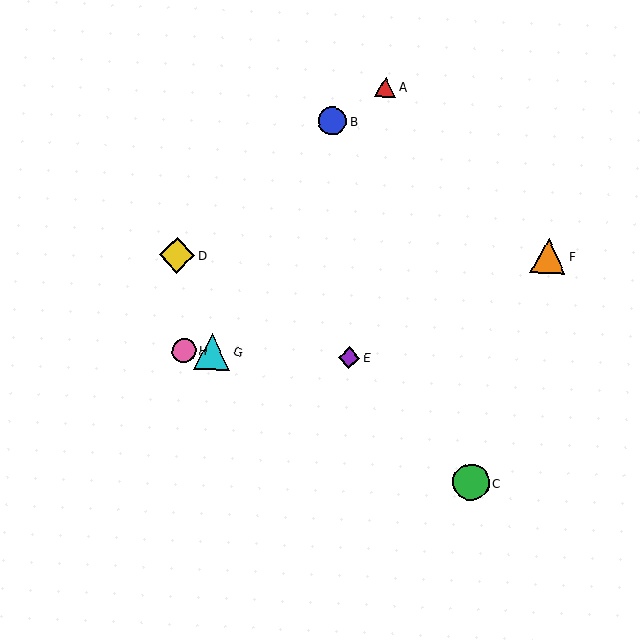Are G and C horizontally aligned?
No, G is at y≈352 and C is at y≈482.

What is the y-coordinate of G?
Object G is at y≈352.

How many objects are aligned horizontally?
3 objects (E, G, H) are aligned horizontally.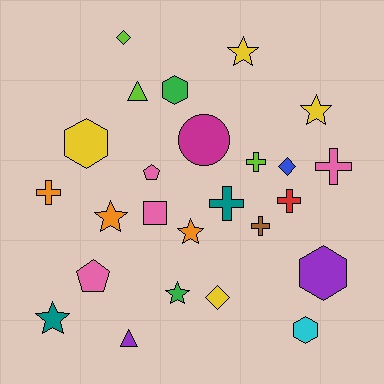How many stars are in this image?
There are 6 stars.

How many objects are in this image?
There are 25 objects.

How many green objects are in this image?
There are 2 green objects.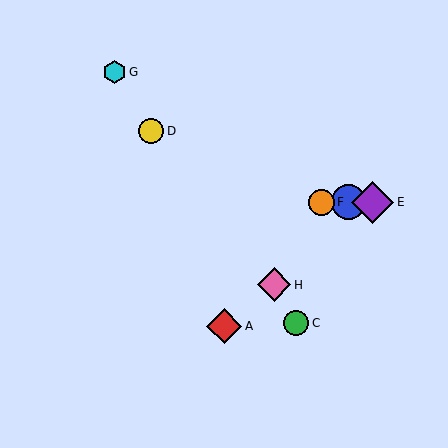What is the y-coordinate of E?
Object E is at y≈202.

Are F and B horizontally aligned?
Yes, both are at y≈202.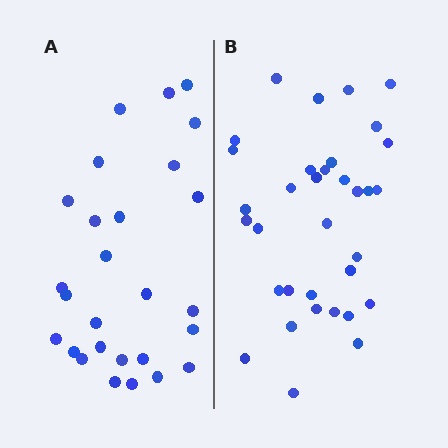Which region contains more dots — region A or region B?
Region B (the right region) has more dots.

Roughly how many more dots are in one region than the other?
Region B has roughly 8 or so more dots than region A.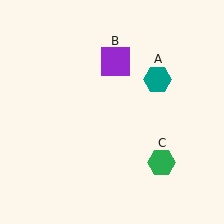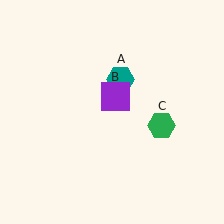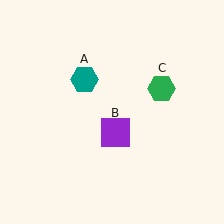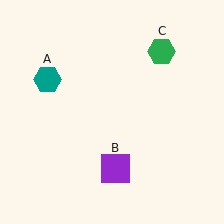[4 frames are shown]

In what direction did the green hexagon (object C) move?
The green hexagon (object C) moved up.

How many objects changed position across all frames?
3 objects changed position: teal hexagon (object A), purple square (object B), green hexagon (object C).